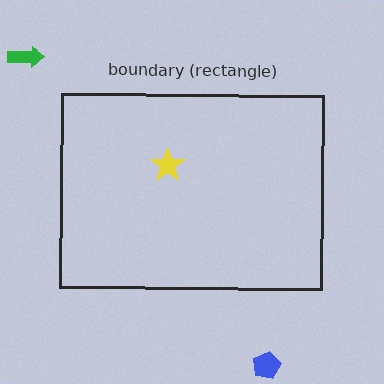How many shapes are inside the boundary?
1 inside, 2 outside.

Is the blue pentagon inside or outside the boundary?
Outside.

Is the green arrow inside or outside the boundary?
Outside.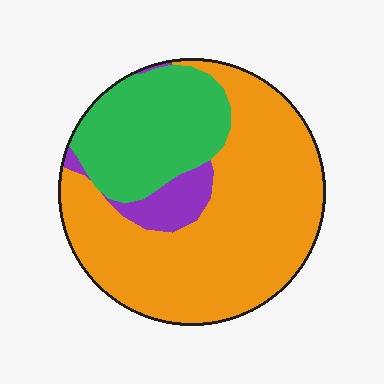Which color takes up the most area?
Orange, at roughly 65%.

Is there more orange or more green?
Orange.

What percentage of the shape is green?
Green takes up between a quarter and a half of the shape.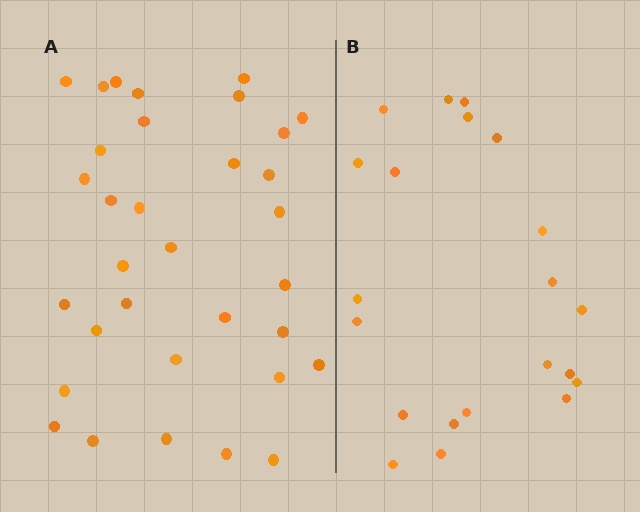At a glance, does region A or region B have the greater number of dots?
Region A (the left region) has more dots.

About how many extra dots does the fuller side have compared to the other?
Region A has roughly 12 or so more dots than region B.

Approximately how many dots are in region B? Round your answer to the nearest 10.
About 20 dots. (The exact count is 21, which rounds to 20.)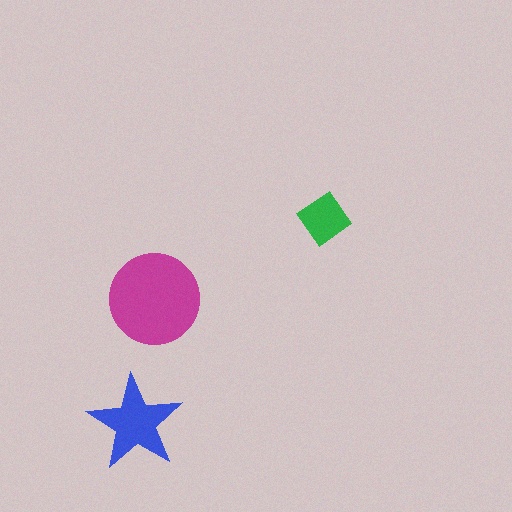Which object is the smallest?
The green diamond.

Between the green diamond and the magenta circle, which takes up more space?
The magenta circle.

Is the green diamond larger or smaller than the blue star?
Smaller.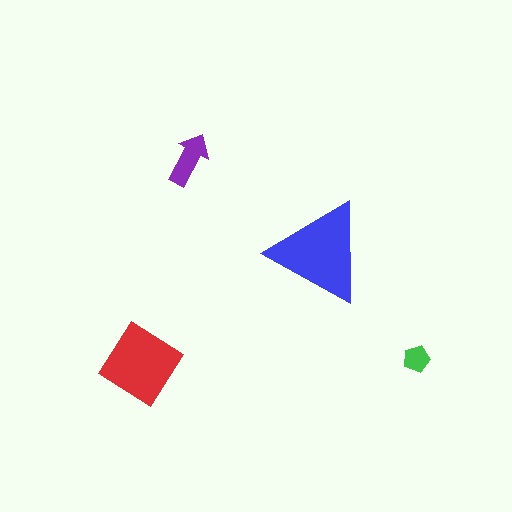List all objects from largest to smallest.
The blue triangle, the red diamond, the purple arrow, the green pentagon.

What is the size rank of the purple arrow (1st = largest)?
3rd.